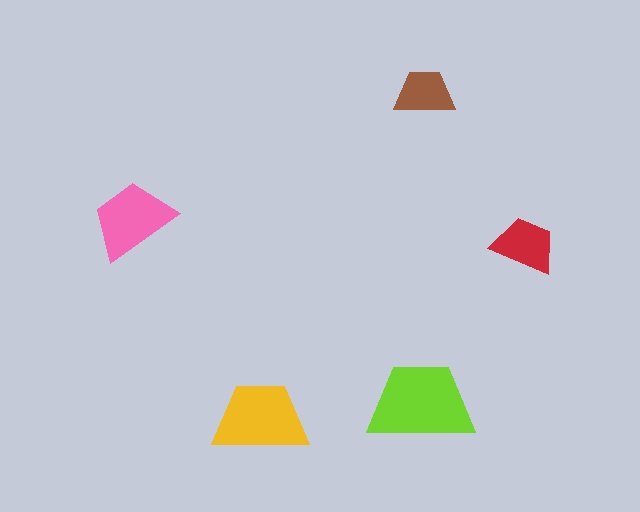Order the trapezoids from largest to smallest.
the lime one, the yellow one, the pink one, the red one, the brown one.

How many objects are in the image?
There are 5 objects in the image.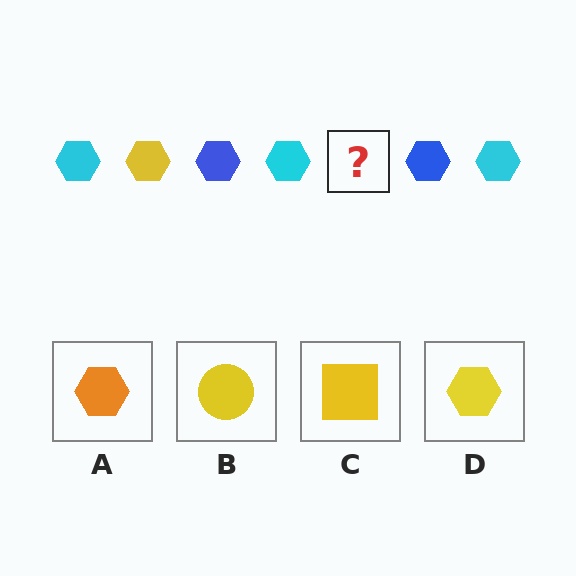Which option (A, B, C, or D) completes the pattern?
D.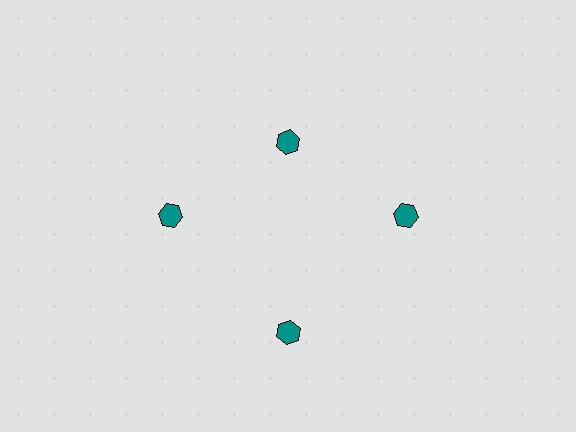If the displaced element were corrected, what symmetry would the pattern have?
It would have 4-fold rotational symmetry — the pattern would map onto itself every 90 degrees.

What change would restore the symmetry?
The symmetry would be restored by moving it outward, back onto the ring so that all 4 hexagons sit at equal angles and equal distance from the center.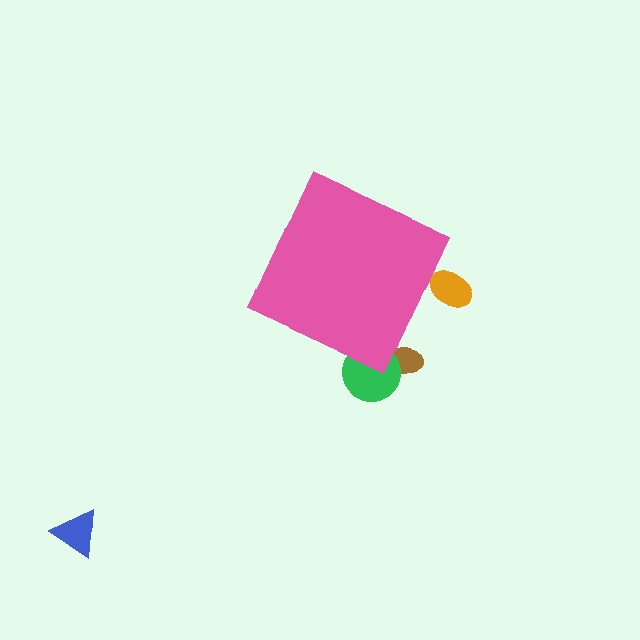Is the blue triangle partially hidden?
No, the blue triangle is fully visible.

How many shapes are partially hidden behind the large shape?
3 shapes are partially hidden.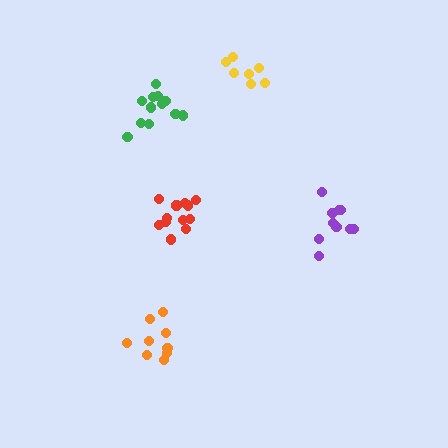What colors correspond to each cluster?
The clusters are colored: orange, green, red, purple, yellow.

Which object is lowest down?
The orange cluster is bottommost.